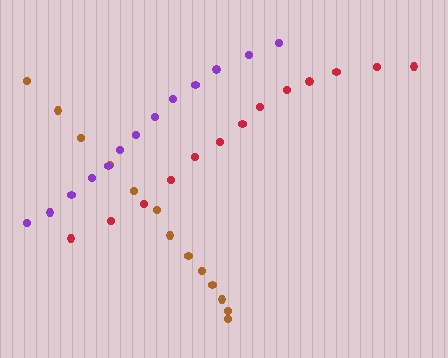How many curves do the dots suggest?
There are 3 distinct paths.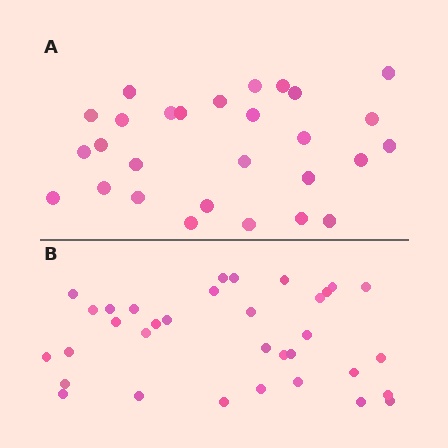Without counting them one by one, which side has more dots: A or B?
Region B (the bottom region) has more dots.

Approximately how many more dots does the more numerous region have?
Region B has about 6 more dots than region A.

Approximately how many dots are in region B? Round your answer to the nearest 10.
About 30 dots. (The exact count is 34, which rounds to 30.)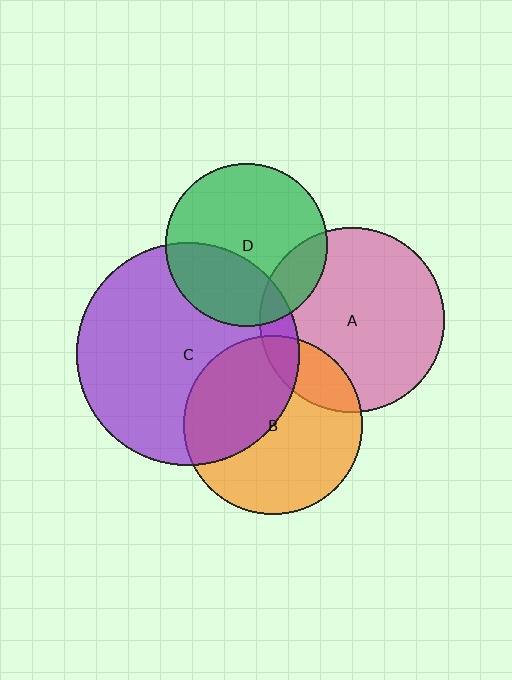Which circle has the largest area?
Circle C (purple).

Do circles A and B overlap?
Yes.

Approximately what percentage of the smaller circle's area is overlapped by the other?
Approximately 20%.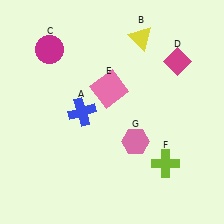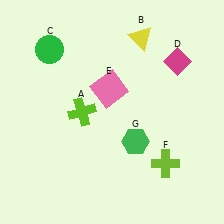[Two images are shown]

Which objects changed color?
A changed from blue to lime. C changed from magenta to green. G changed from pink to green.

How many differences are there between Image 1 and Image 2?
There are 3 differences between the two images.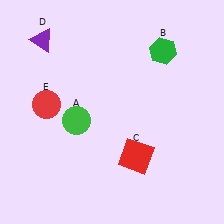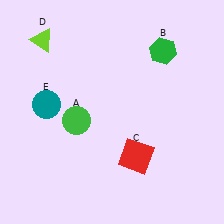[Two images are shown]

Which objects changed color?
D changed from purple to lime. E changed from red to teal.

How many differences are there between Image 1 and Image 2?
There are 2 differences between the two images.